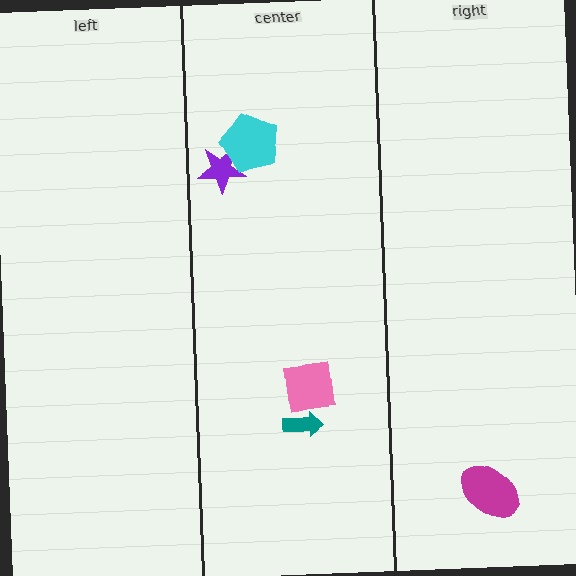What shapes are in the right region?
The magenta ellipse.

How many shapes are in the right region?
1.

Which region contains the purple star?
The center region.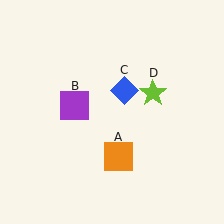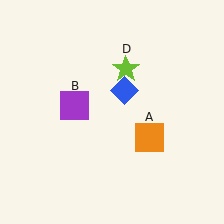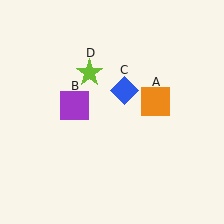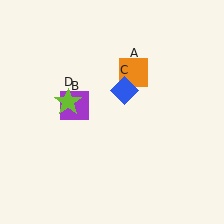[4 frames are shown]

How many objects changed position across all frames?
2 objects changed position: orange square (object A), lime star (object D).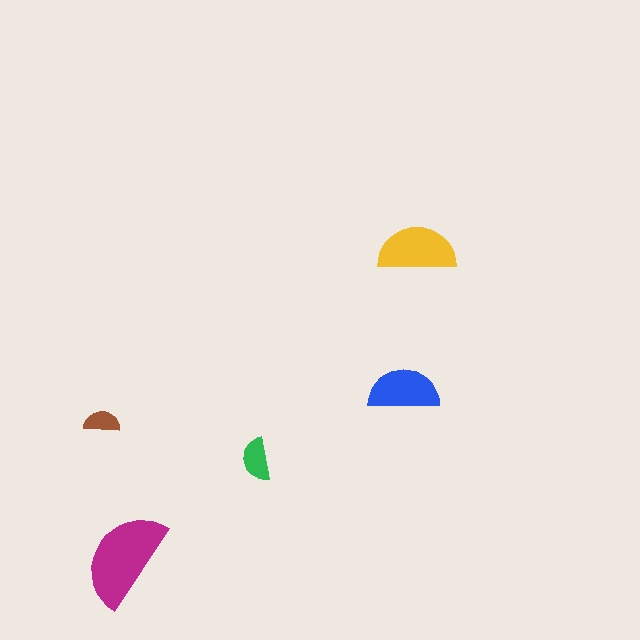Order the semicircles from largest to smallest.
the magenta one, the yellow one, the blue one, the green one, the brown one.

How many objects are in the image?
There are 5 objects in the image.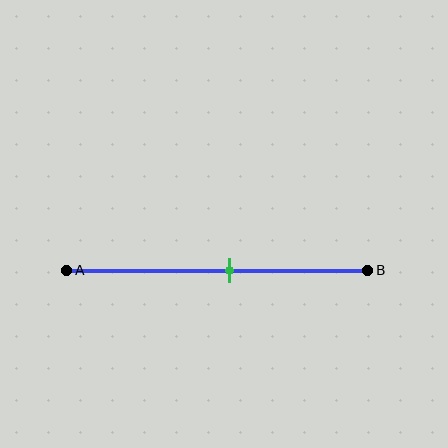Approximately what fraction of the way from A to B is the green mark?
The green mark is approximately 55% of the way from A to B.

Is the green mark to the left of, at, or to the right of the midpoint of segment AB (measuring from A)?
The green mark is to the right of the midpoint of segment AB.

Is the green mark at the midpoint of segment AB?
No, the mark is at about 55% from A, not at the 50% midpoint.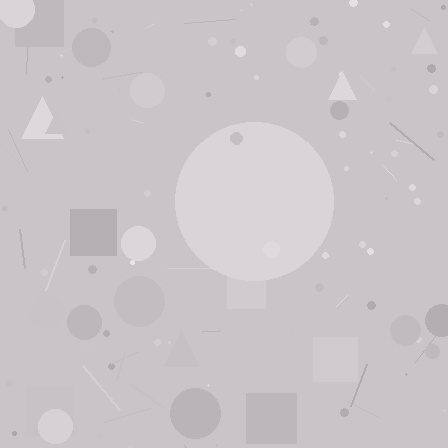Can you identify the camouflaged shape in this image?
The camouflaged shape is a circle.